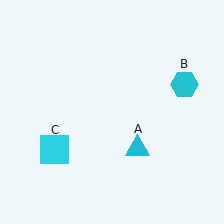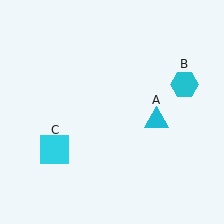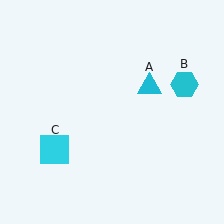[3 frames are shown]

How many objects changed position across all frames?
1 object changed position: cyan triangle (object A).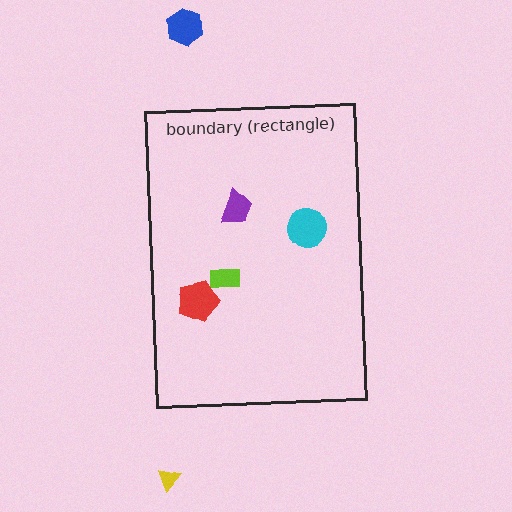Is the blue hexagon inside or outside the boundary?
Outside.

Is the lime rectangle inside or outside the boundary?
Inside.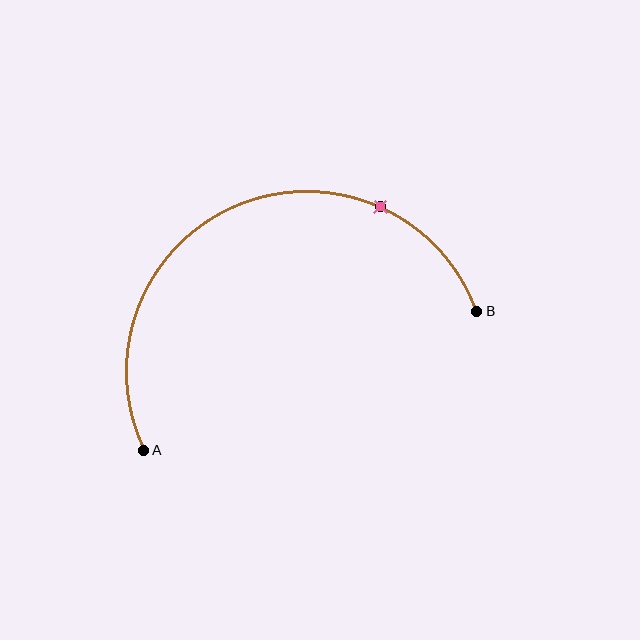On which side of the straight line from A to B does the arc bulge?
The arc bulges above the straight line connecting A and B.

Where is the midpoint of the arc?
The arc midpoint is the point on the curve farthest from the straight line joining A and B. It sits above that line.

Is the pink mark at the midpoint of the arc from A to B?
No. The pink mark lies on the arc but is closer to endpoint B. The arc midpoint would be at the point on the curve equidistant along the arc from both A and B.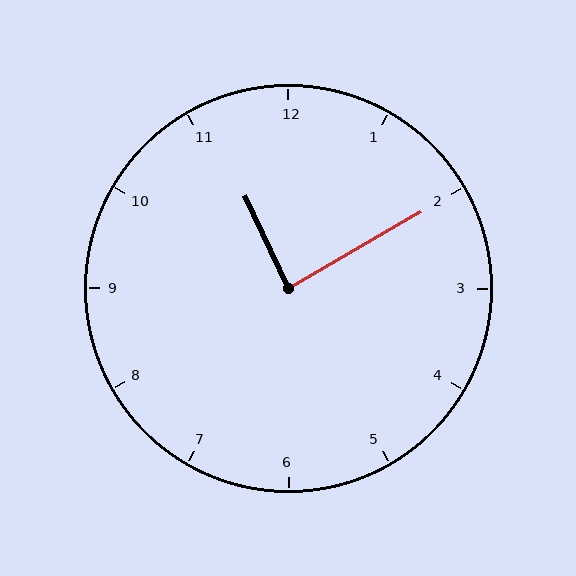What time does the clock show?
11:10.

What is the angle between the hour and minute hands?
Approximately 85 degrees.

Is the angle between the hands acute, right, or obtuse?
It is right.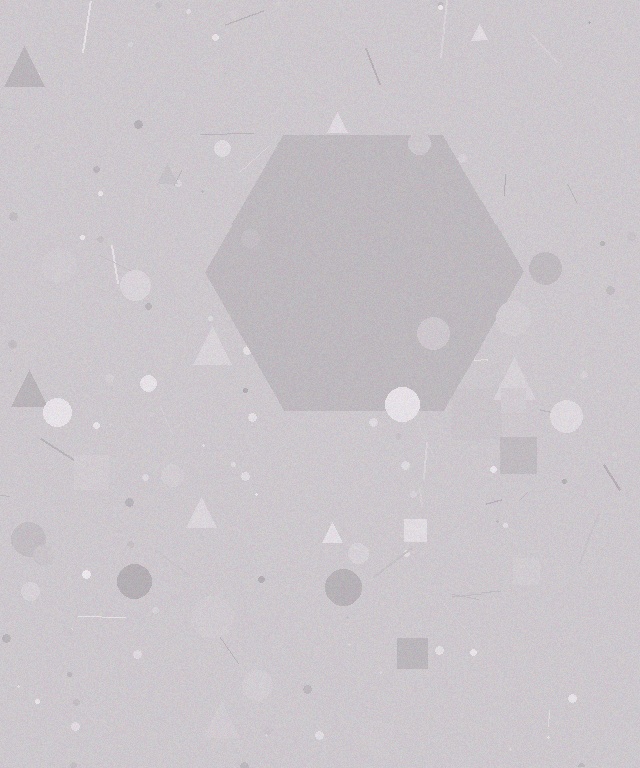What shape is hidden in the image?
A hexagon is hidden in the image.